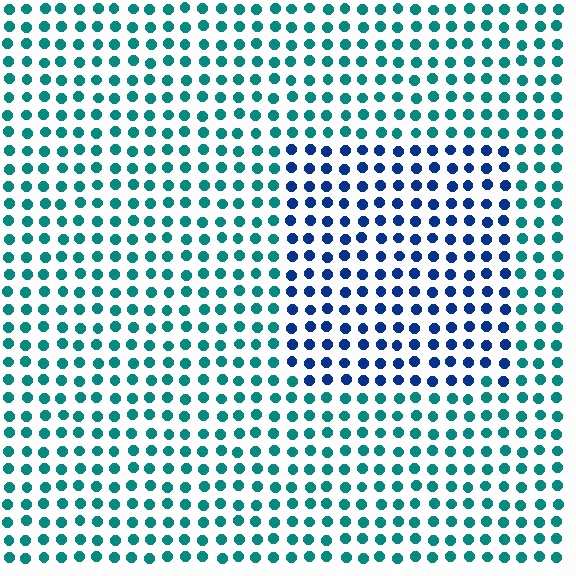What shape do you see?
I see a rectangle.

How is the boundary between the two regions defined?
The boundary is defined purely by a slight shift in hue (about 46 degrees). Spacing, size, and orientation are identical on both sides.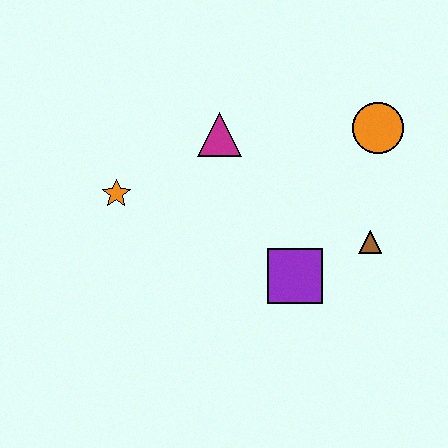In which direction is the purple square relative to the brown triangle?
The purple square is to the left of the brown triangle.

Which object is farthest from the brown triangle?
The orange star is farthest from the brown triangle.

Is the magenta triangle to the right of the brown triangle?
No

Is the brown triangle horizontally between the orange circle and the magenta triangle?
Yes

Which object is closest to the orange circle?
The brown triangle is closest to the orange circle.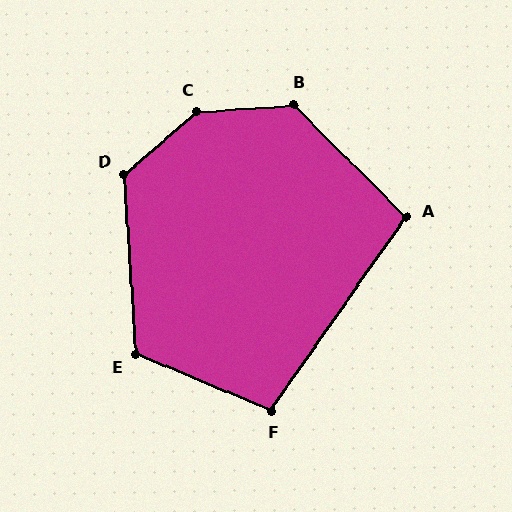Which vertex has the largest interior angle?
C, at approximately 144 degrees.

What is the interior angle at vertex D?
Approximately 127 degrees (obtuse).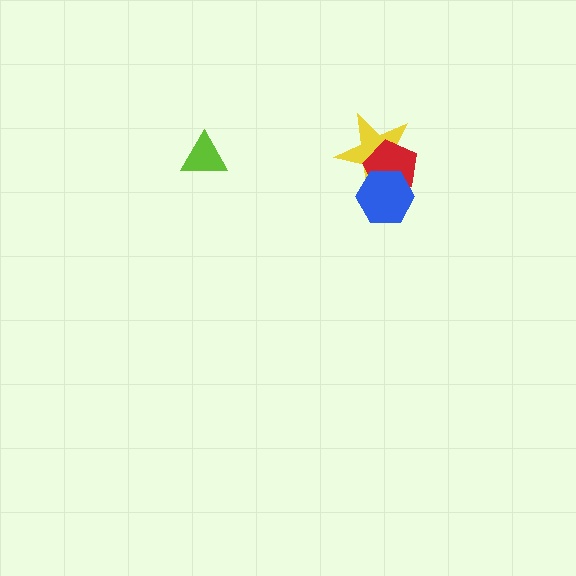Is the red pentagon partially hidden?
Yes, it is partially covered by another shape.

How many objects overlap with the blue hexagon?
2 objects overlap with the blue hexagon.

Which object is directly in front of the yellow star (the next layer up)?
The red pentagon is directly in front of the yellow star.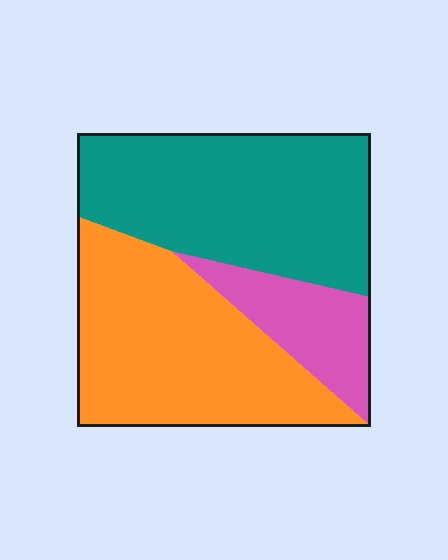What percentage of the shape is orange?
Orange takes up between a third and a half of the shape.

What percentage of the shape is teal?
Teal takes up about two fifths (2/5) of the shape.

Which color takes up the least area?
Pink, at roughly 15%.